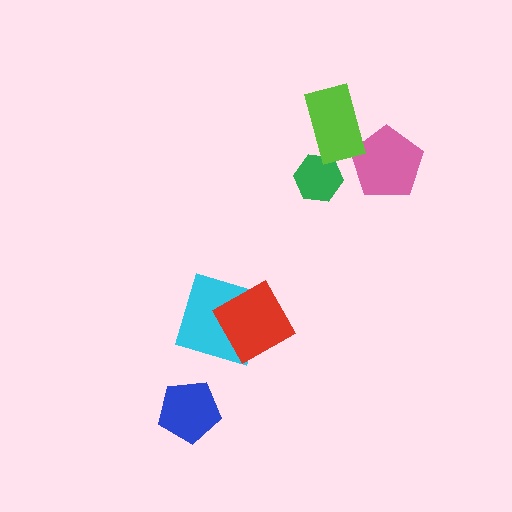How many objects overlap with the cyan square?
1 object overlaps with the cyan square.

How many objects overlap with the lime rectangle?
1 object overlaps with the lime rectangle.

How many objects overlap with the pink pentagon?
1 object overlaps with the pink pentagon.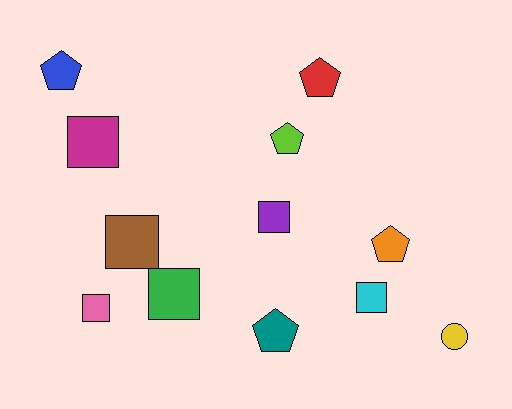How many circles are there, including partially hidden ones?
There is 1 circle.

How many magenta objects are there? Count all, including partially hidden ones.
There is 1 magenta object.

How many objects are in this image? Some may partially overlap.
There are 12 objects.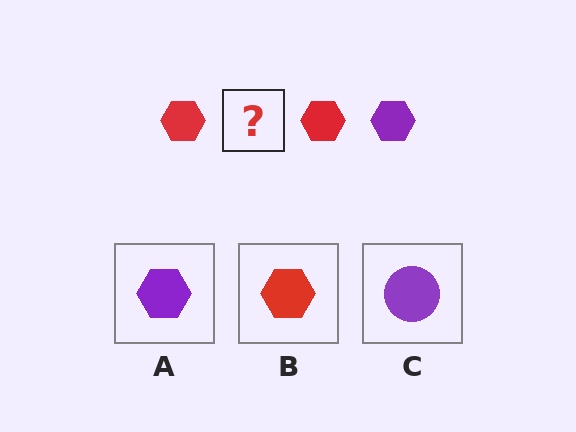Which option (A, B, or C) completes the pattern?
A.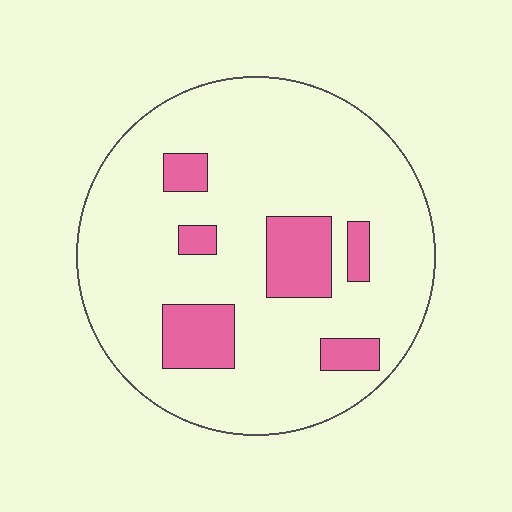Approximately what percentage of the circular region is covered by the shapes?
Approximately 15%.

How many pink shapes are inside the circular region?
6.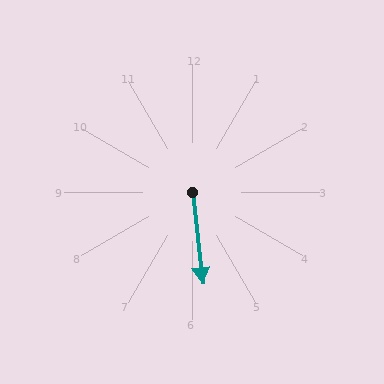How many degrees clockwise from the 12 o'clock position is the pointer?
Approximately 174 degrees.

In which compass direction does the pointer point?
South.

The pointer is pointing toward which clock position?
Roughly 6 o'clock.